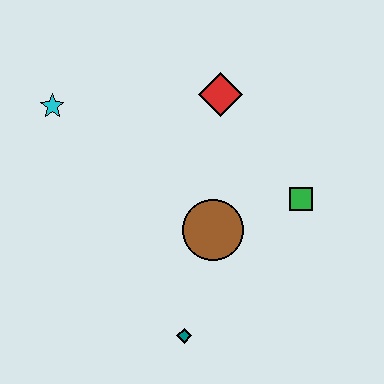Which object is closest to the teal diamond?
The brown circle is closest to the teal diamond.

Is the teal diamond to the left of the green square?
Yes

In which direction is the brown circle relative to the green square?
The brown circle is to the left of the green square.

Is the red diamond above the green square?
Yes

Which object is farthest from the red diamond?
The teal diamond is farthest from the red diamond.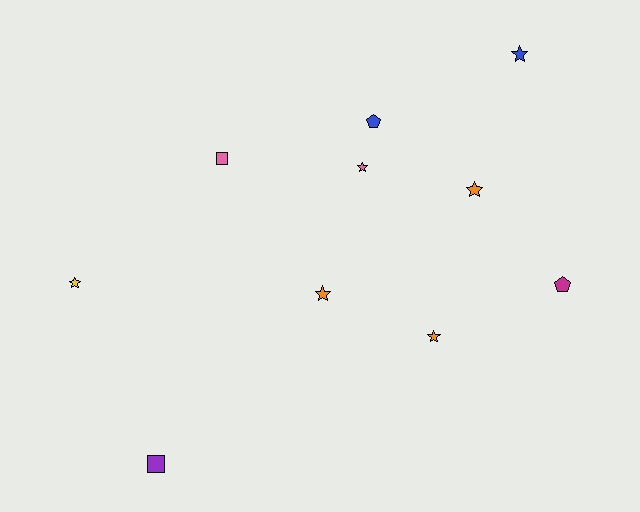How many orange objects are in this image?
There are 3 orange objects.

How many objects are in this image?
There are 10 objects.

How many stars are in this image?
There are 6 stars.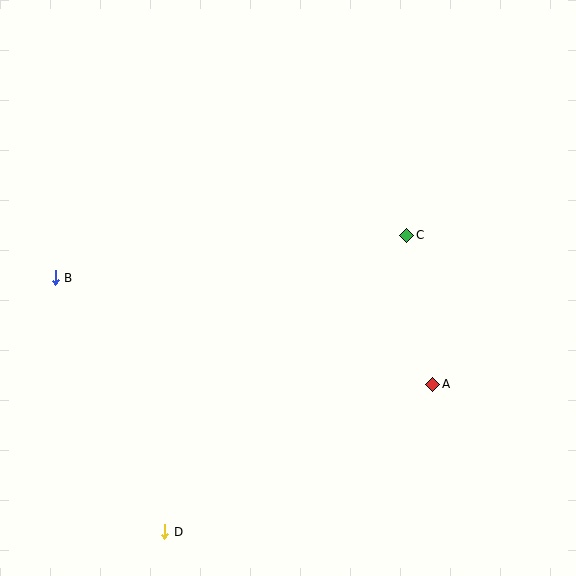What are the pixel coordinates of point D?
Point D is at (165, 532).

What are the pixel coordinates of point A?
Point A is at (433, 384).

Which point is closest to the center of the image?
Point C at (407, 235) is closest to the center.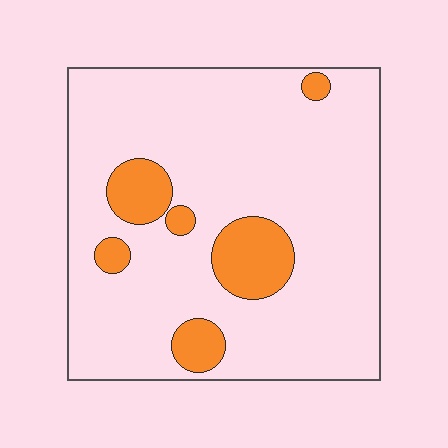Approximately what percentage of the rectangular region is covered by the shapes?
Approximately 15%.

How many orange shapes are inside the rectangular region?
6.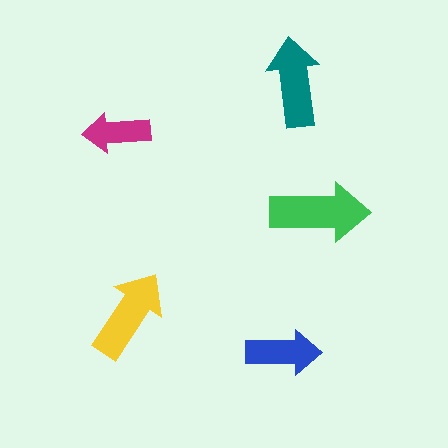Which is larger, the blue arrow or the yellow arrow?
The yellow one.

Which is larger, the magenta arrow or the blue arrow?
The blue one.